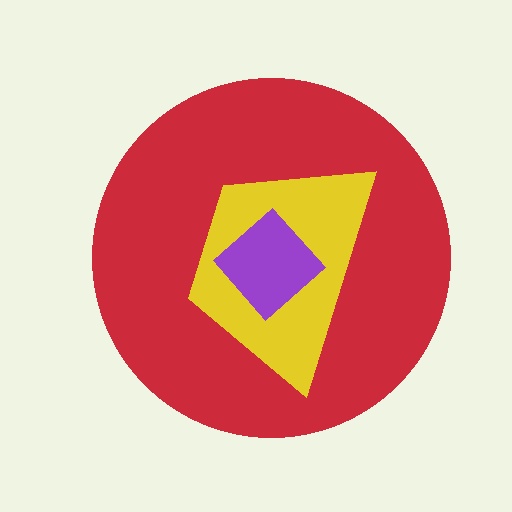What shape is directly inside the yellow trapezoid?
The purple diamond.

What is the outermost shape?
The red circle.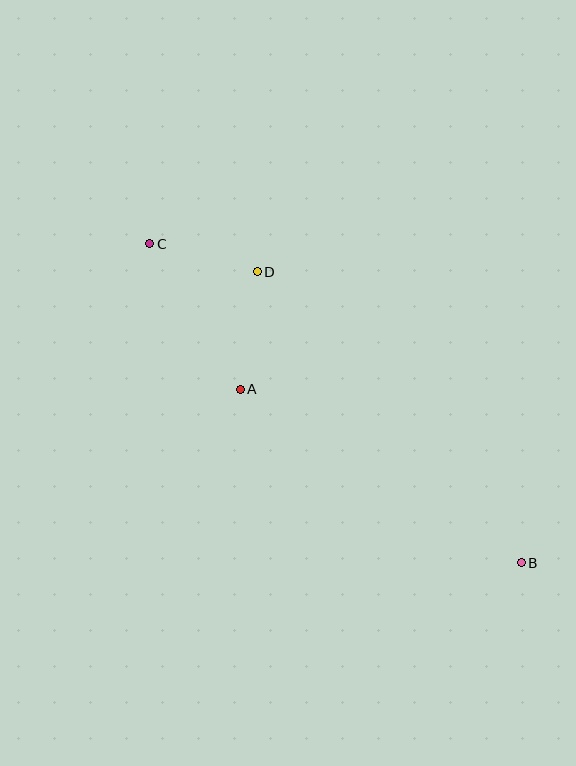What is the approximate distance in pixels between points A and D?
The distance between A and D is approximately 119 pixels.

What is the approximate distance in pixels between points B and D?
The distance between B and D is approximately 393 pixels.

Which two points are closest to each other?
Points C and D are closest to each other.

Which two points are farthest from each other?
Points B and C are farthest from each other.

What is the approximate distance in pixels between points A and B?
The distance between A and B is approximately 330 pixels.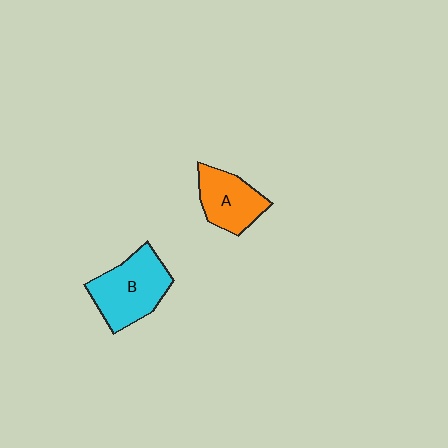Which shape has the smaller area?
Shape A (orange).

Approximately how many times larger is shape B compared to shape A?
Approximately 1.3 times.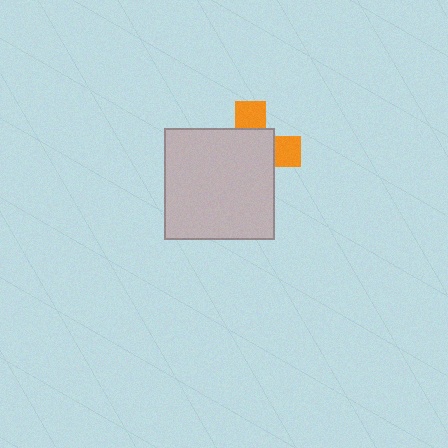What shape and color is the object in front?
The object in front is a light gray square.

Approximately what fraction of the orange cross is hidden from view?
Roughly 70% of the orange cross is hidden behind the light gray square.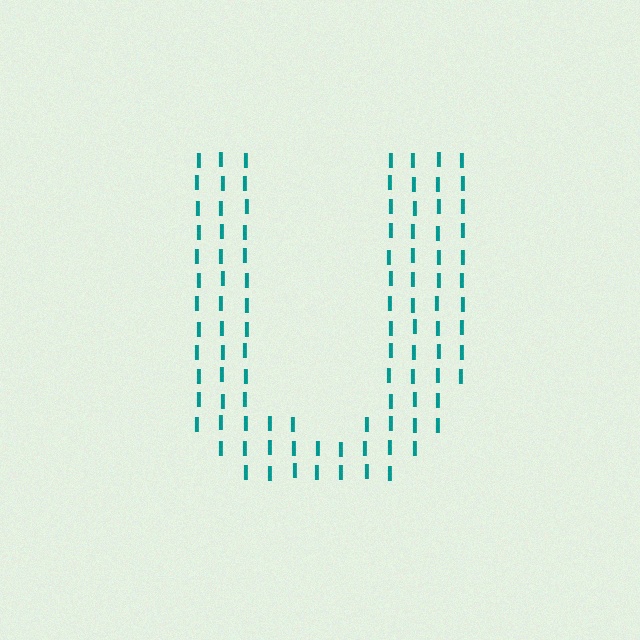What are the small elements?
The small elements are letter I's.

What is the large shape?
The large shape is the letter U.